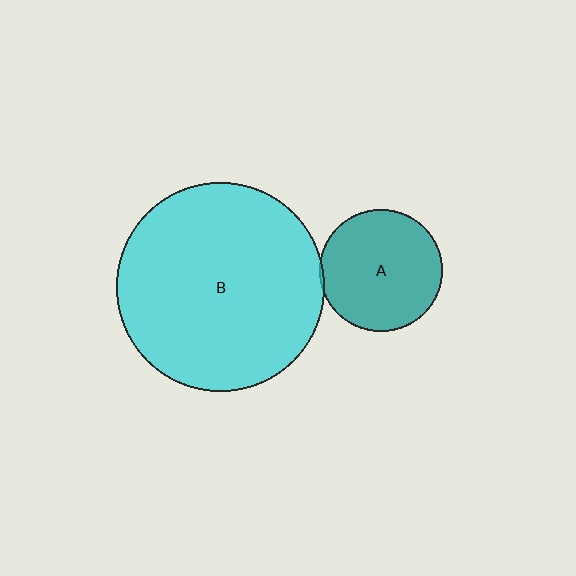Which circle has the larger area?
Circle B (cyan).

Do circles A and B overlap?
Yes.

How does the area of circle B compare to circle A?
Approximately 2.9 times.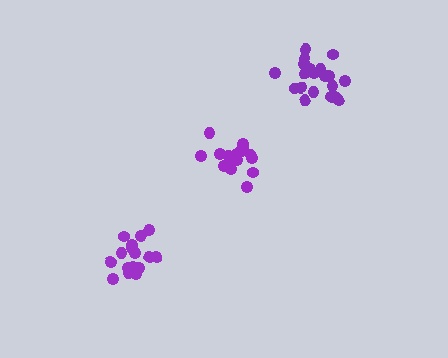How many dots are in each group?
Group 1: 16 dots, Group 2: 16 dots, Group 3: 20 dots (52 total).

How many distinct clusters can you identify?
There are 3 distinct clusters.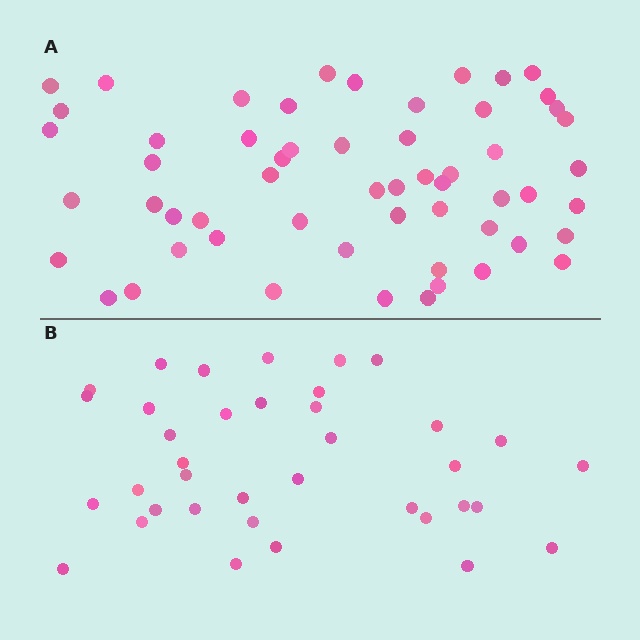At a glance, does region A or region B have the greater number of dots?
Region A (the top region) has more dots.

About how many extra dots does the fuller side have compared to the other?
Region A has approximately 20 more dots than region B.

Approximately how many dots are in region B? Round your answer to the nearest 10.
About 40 dots. (The exact count is 37, which rounds to 40.)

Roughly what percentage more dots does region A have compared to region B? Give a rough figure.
About 55% more.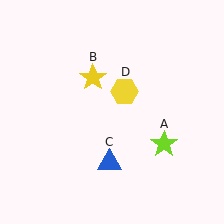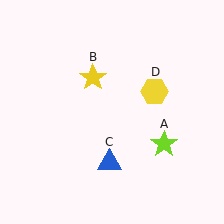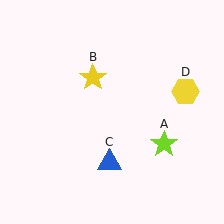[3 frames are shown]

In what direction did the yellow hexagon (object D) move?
The yellow hexagon (object D) moved right.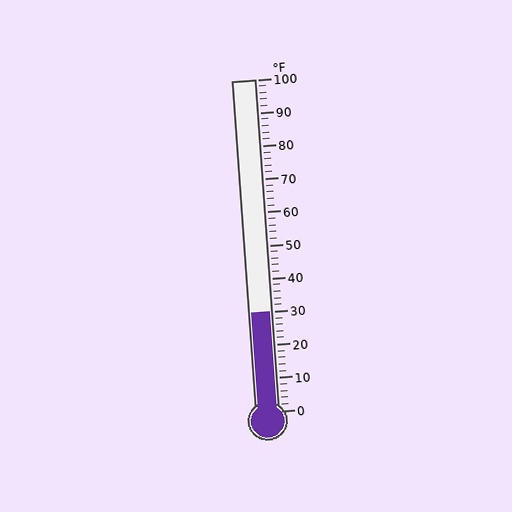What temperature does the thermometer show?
The thermometer shows approximately 30°F.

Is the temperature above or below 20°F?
The temperature is above 20°F.